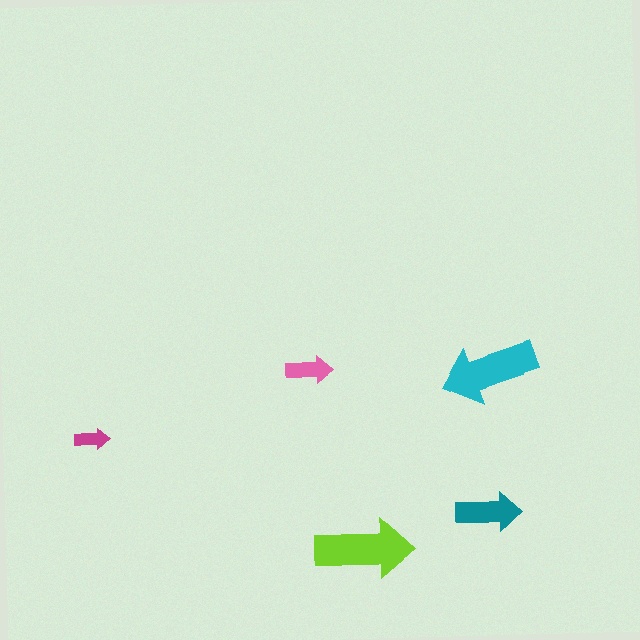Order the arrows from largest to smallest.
the lime one, the cyan one, the teal one, the pink one, the magenta one.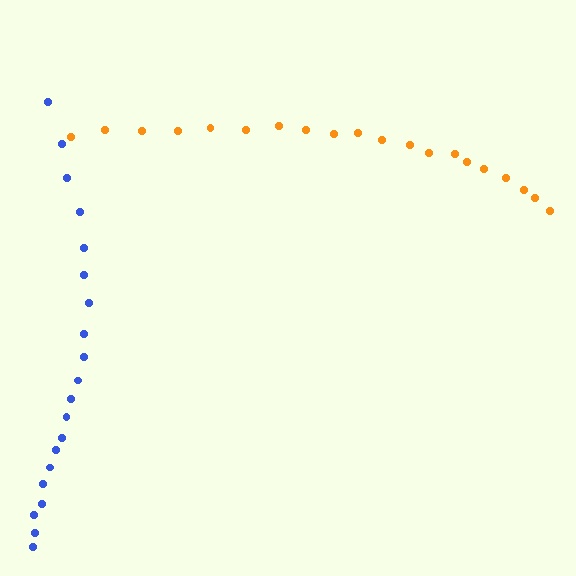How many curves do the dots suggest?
There are 2 distinct paths.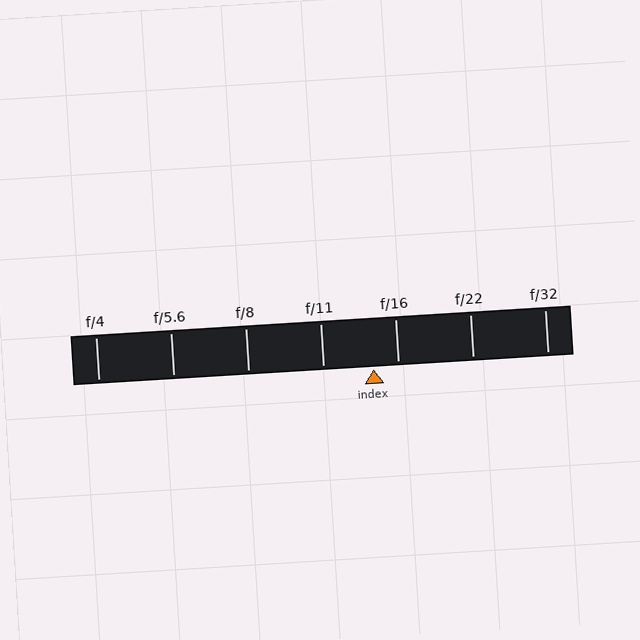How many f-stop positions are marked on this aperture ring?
There are 7 f-stop positions marked.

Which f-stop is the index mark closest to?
The index mark is closest to f/16.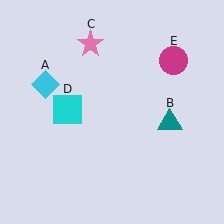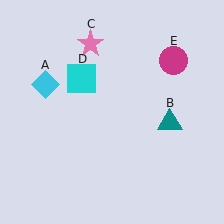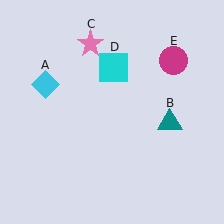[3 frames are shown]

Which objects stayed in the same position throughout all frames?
Cyan diamond (object A) and teal triangle (object B) and pink star (object C) and magenta circle (object E) remained stationary.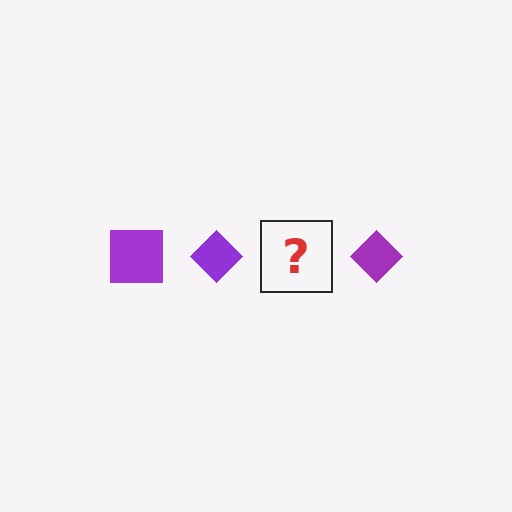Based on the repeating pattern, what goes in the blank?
The blank should be a purple square.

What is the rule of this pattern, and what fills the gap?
The rule is that the pattern cycles through square, diamond shapes in purple. The gap should be filled with a purple square.